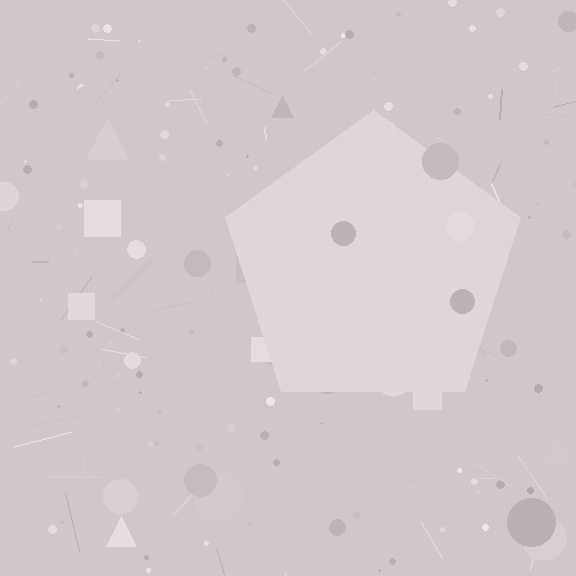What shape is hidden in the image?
A pentagon is hidden in the image.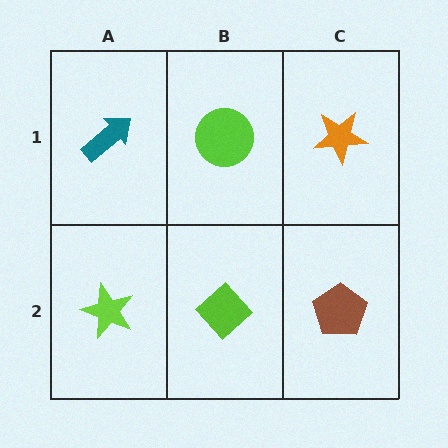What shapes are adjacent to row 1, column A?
A lime star (row 2, column A), a lime circle (row 1, column B).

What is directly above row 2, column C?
An orange star.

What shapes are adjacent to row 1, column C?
A brown pentagon (row 2, column C), a lime circle (row 1, column B).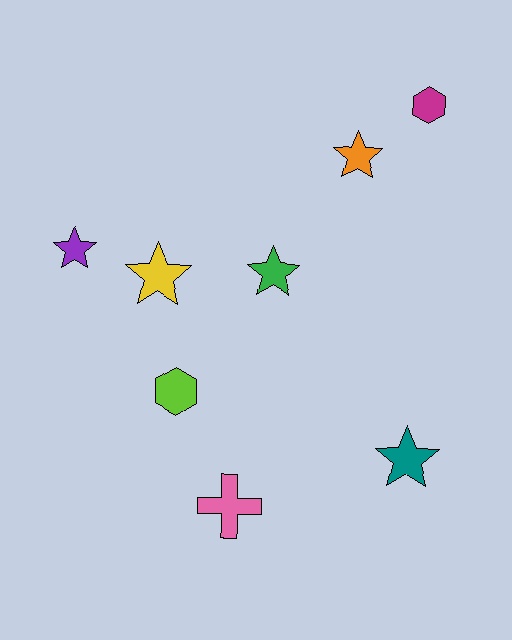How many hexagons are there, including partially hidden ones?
There are 2 hexagons.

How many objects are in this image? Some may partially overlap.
There are 8 objects.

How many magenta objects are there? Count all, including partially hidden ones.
There is 1 magenta object.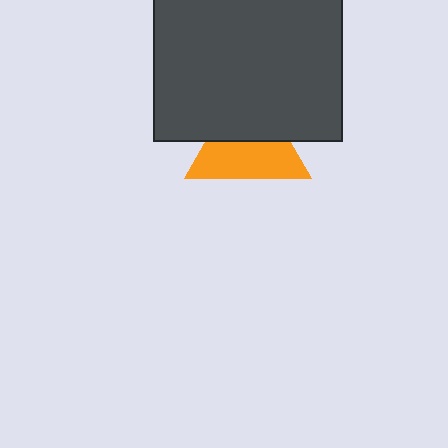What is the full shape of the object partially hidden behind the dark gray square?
The partially hidden object is an orange triangle.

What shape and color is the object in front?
The object in front is a dark gray square.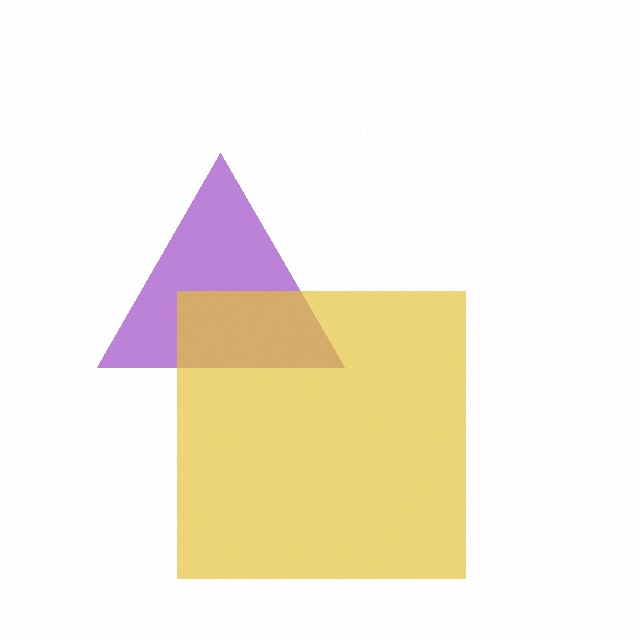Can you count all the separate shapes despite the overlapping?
Yes, there are 2 separate shapes.